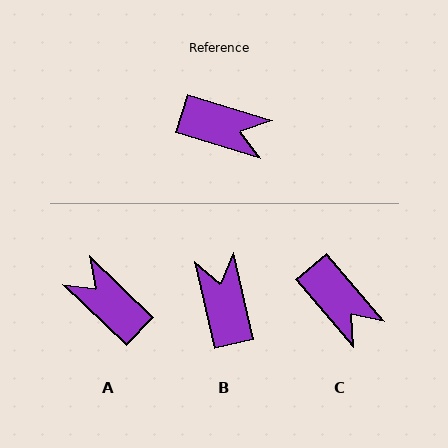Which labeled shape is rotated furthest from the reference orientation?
A, about 153 degrees away.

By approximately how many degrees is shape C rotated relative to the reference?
Approximately 32 degrees clockwise.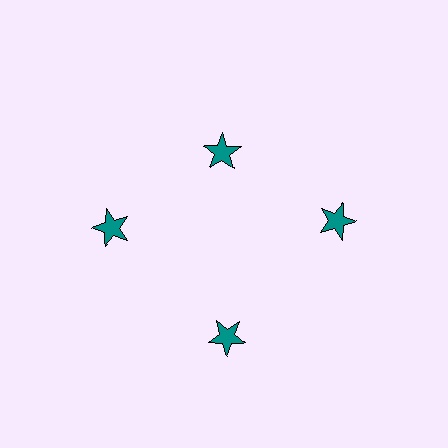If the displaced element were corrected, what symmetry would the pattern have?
It would have 4-fold rotational symmetry — the pattern would map onto itself every 90 degrees.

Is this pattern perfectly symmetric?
No. The 4 teal stars are arranged in a ring, but one element near the 12 o'clock position is pulled inward toward the center, breaking the 4-fold rotational symmetry.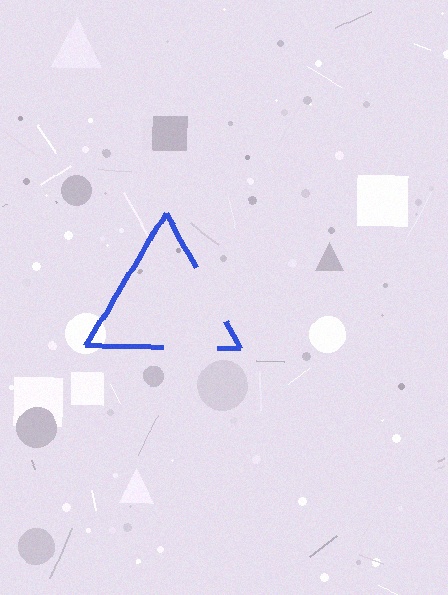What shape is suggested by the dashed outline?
The dashed outline suggests a triangle.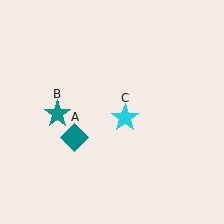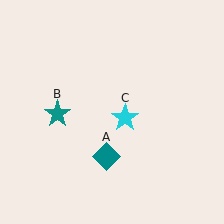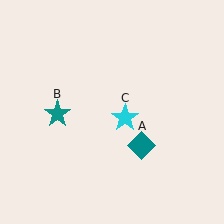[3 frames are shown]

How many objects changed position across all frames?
1 object changed position: teal diamond (object A).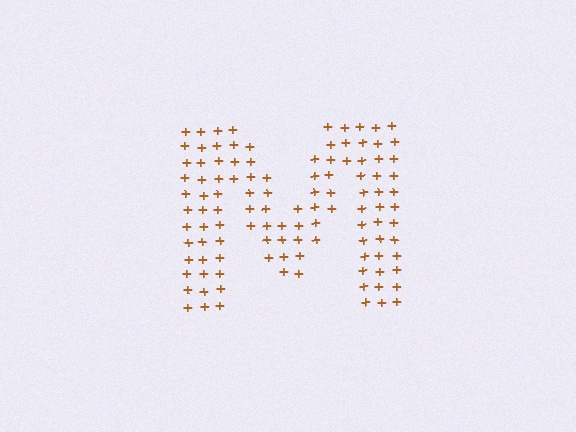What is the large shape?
The large shape is the letter M.